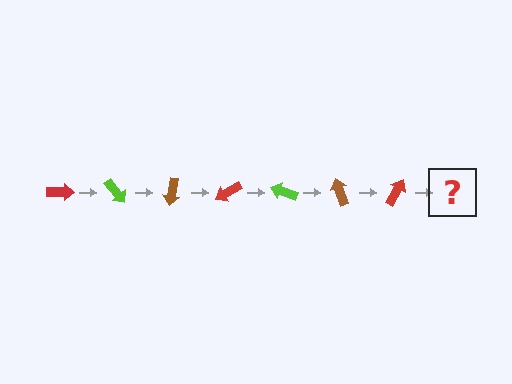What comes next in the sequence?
The next element should be a lime arrow, rotated 350 degrees from the start.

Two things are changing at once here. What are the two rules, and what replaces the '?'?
The two rules are that it rotates 50 degrees each step and the color cycles through red, lime, and brown. The '?' should be a lime arrow, rotated 350 degrees from the start.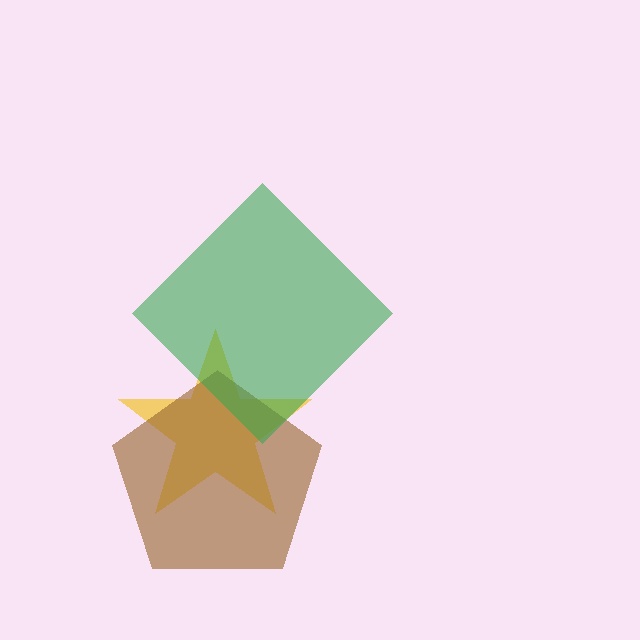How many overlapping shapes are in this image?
There are 3 overlapping shapes in the image.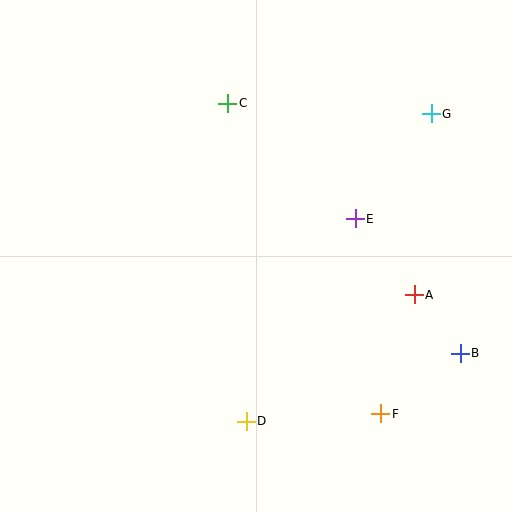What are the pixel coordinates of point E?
Point E is at (355, 219).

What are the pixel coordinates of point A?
Point A is at (414, 295).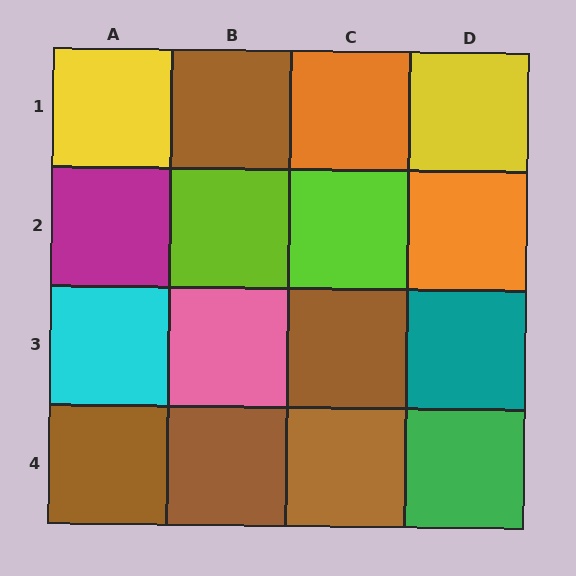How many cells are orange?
2 cells are orange.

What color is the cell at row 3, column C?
Brown.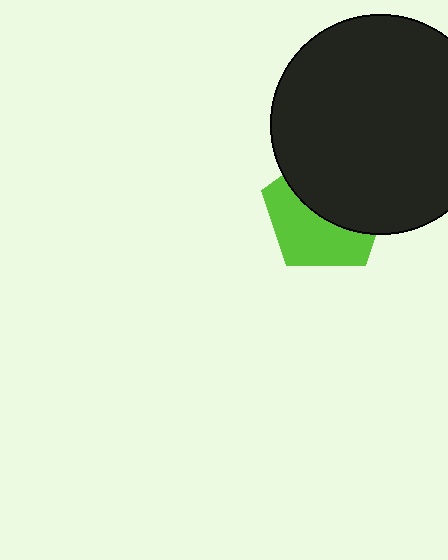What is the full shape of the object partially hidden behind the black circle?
The partially hidden object is a lime pentagon.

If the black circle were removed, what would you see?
You would see the complete lime pentagon.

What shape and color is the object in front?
The object in front is a black circle.